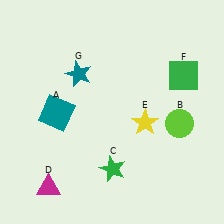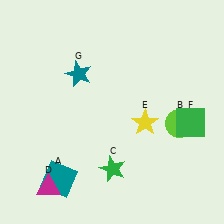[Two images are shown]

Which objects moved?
The objects that moved are: the teal square (A), the green square (F).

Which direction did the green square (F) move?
The green square (F) moved down.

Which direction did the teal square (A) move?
The teal square (A) moved down.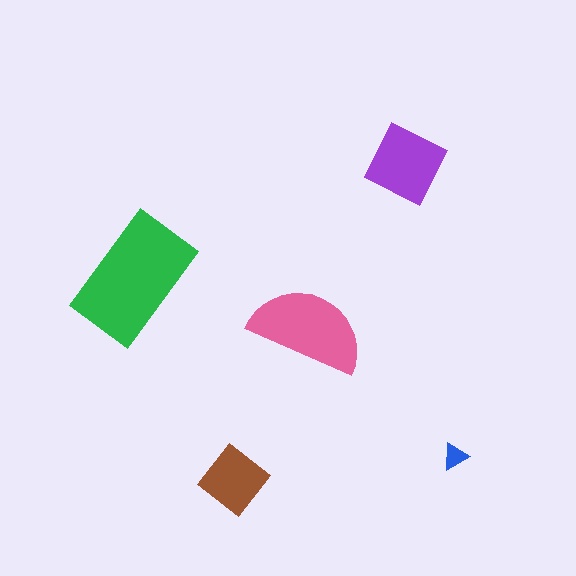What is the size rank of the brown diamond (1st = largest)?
4th.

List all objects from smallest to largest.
The blue triangle, the brown diamond, the purple diamond, the pink semicircle, the green rectangle.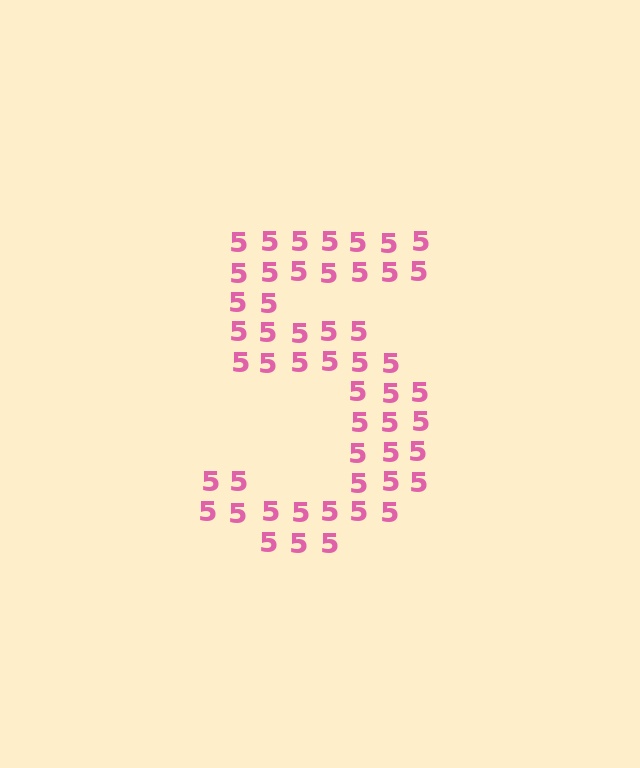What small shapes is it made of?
It is made of small digit 5's.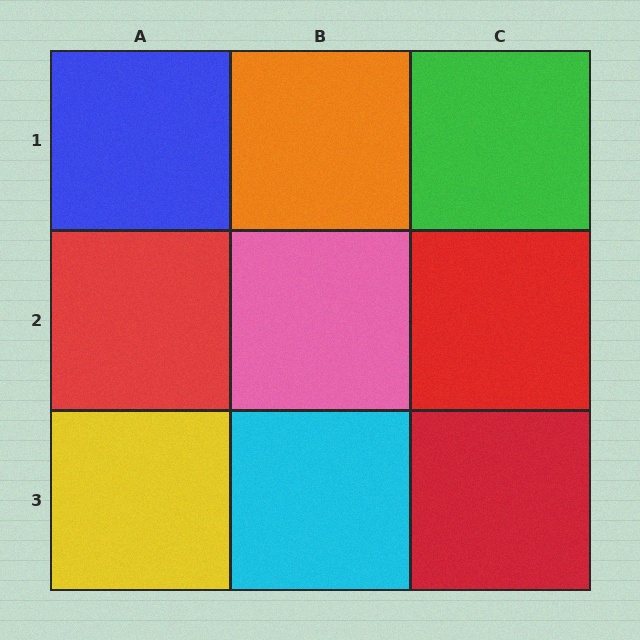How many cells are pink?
1 cell is pink.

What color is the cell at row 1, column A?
Blue.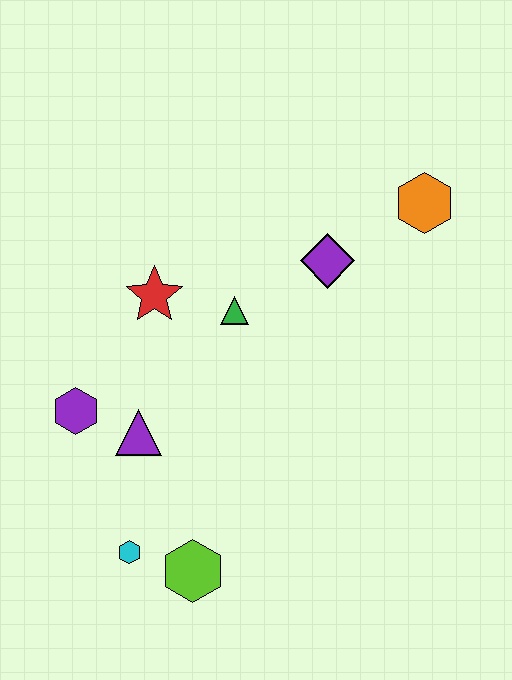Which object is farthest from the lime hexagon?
The orange hexagon is farthest from the lime hexagon.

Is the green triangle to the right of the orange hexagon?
No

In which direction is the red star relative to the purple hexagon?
The red star is above the purple hexagon.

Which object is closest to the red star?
The green triangle is closest to the red star.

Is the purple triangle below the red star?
Yes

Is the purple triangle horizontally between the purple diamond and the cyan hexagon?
Yes